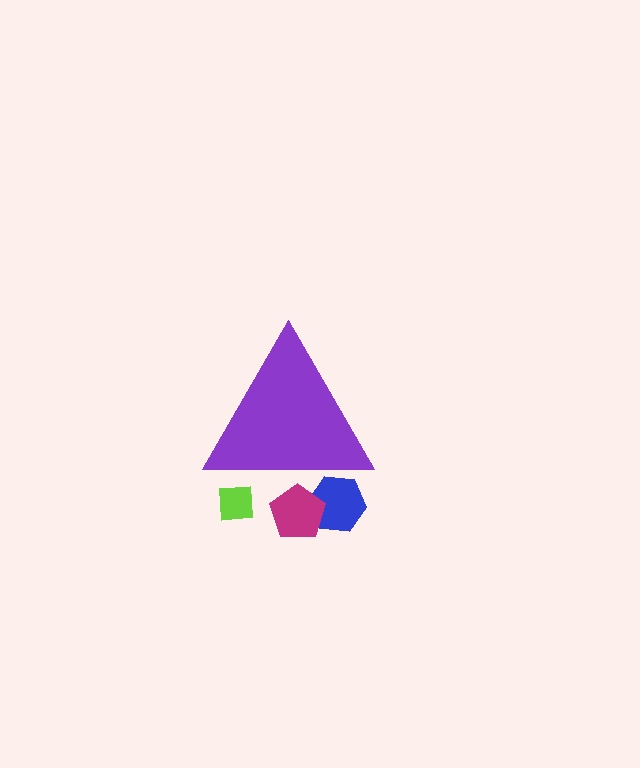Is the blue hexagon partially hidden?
Yes, the blue hexagon is partially hidden behind the purple triangle.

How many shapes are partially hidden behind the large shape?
3 shapes are partially hidden.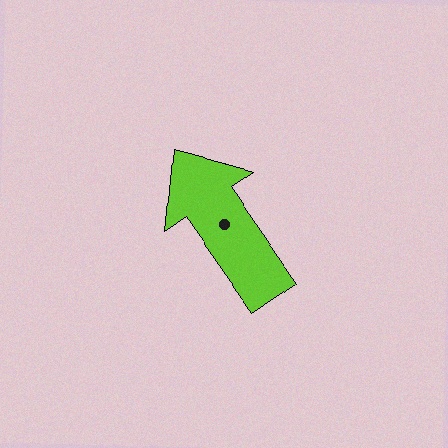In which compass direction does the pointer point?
Northwest.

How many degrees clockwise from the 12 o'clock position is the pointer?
Approximately 325 degrees.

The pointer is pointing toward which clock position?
Roughly 11 o'clock.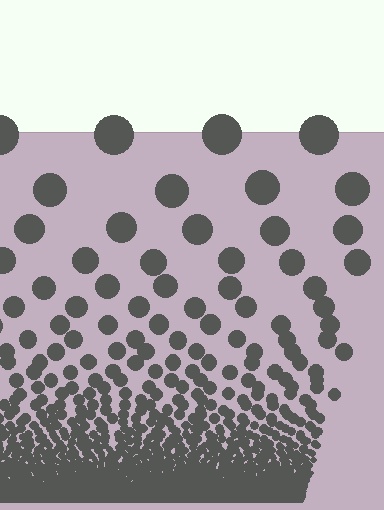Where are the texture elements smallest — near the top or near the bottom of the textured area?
Near the bottom.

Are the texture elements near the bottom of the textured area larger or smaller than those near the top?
Smaller. The gradient is inverted — elements near the bottom are smaller and denser.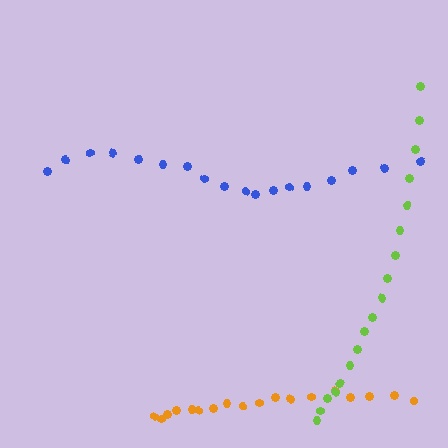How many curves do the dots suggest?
There are 3 distinct paths.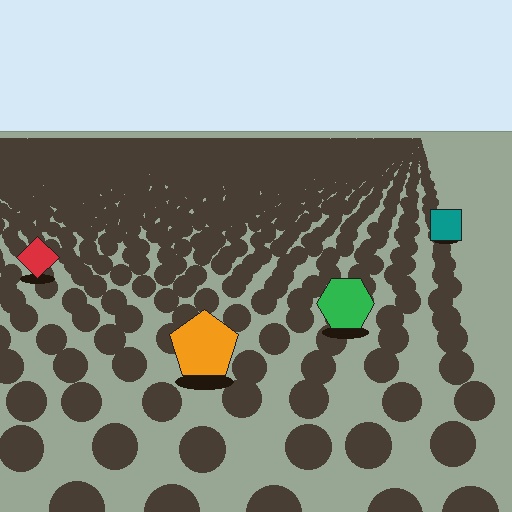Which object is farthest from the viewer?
The teal square is farthest from the viewer. It appears smaller and the ground texture around it is denser.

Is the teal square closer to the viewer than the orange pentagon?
No. The orange pentagon is closer — you can tell from the texture gradient: the ground texture is coarser near it.